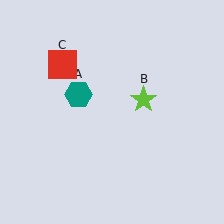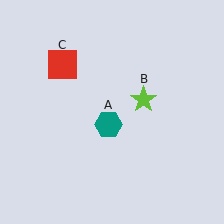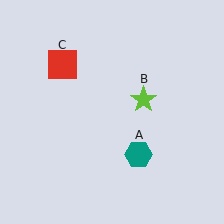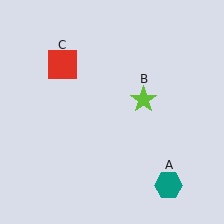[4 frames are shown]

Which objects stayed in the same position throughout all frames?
Lime star (object B) and red square (object C) remained stationary.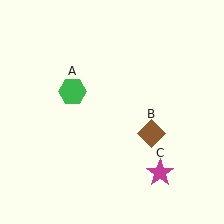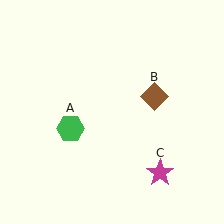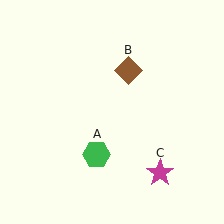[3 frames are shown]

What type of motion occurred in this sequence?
The green hexagon (object A), brown diamond (object B) rotated counterclockwise around the center of the scene.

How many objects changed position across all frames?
2 objects changed position: green hexagon (object A), brown diamond (object B).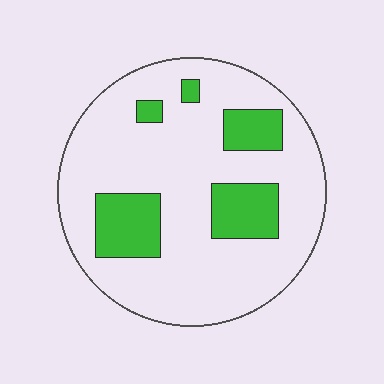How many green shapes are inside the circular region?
5.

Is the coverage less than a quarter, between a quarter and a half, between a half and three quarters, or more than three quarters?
Less than a quarter.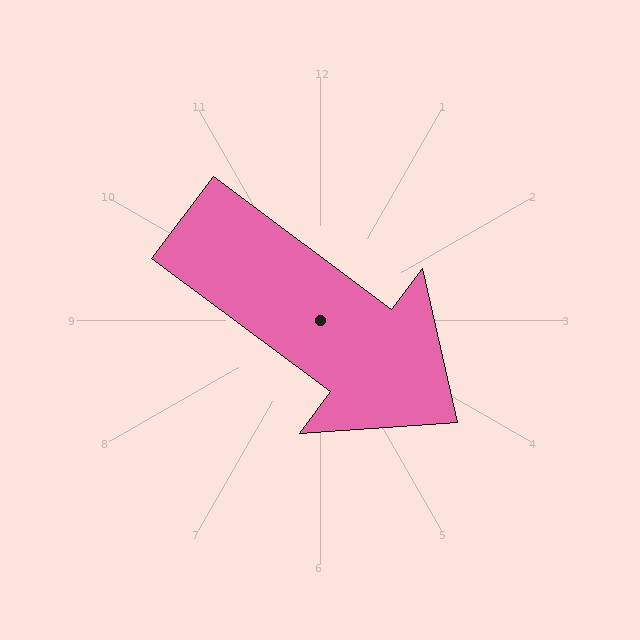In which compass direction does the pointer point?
Southeast.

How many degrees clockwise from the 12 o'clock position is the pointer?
Approximately 127 degrees.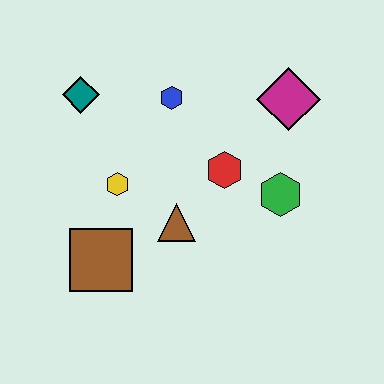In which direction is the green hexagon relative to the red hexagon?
The green hexagon is to the right of the red hexagon.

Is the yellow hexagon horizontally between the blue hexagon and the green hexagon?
No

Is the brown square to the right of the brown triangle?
No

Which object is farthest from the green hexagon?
The teal diamond is farthest from the green hexagon.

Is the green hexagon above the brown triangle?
Yes